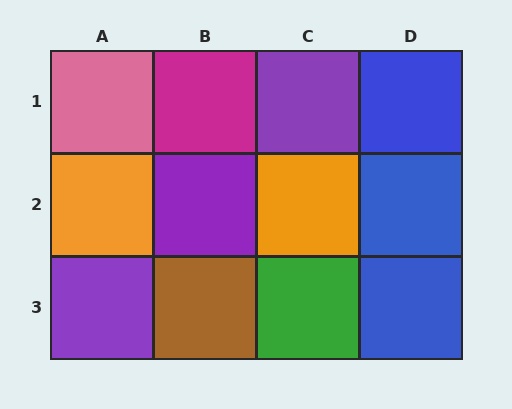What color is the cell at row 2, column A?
Orange.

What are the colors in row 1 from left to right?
Pink, magenta, purple, blue.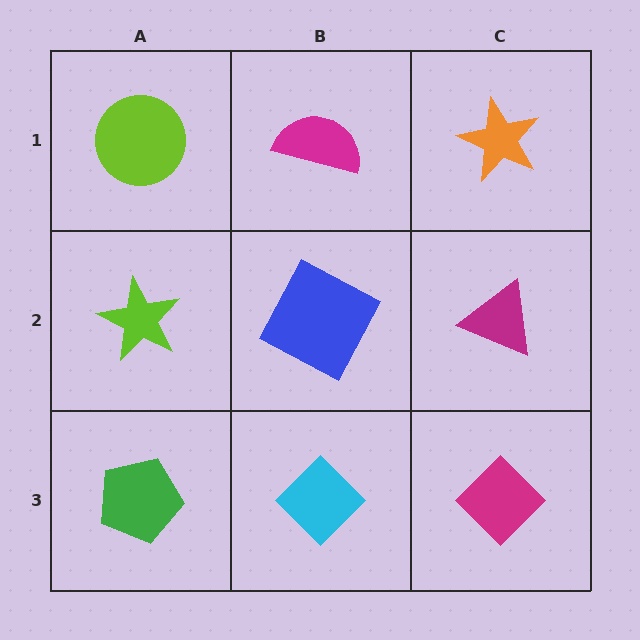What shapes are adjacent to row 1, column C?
A magenta triangle (row 2, column C), a magenta semicircle (row 1, column B).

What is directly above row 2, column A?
A lime circle.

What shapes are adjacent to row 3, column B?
A blue square (row 2, column B), a green pentagon (row 3, column A), a magenta diamond (row 3, column C).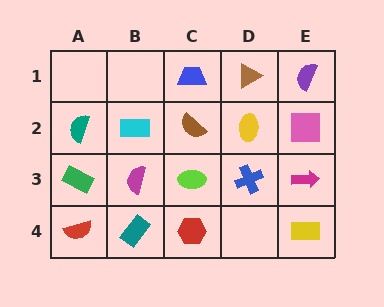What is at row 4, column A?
A red semicircle.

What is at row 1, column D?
A brown triangle.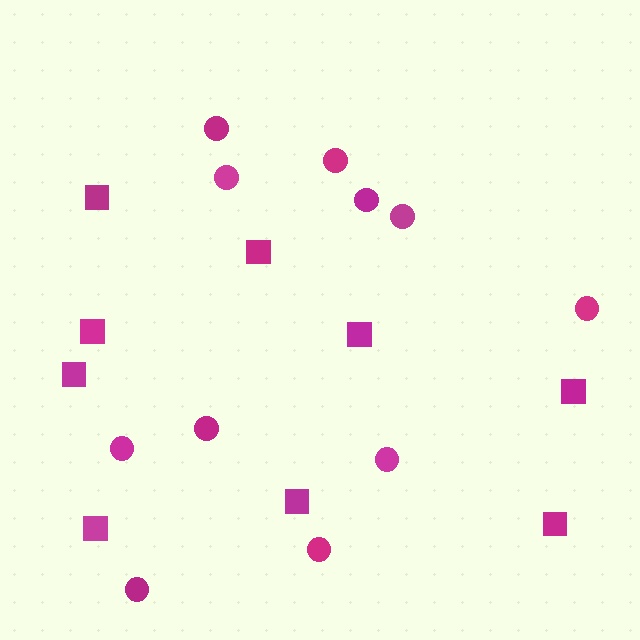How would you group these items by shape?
There are 2 groups: one group of circles (11) and one group of squares (9).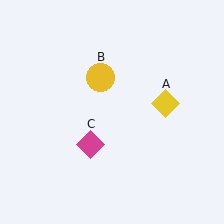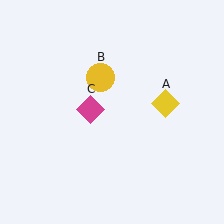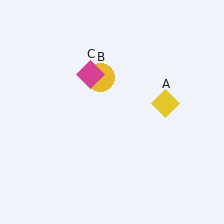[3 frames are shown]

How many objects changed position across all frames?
1 object changed position: magenta diamond (object C).